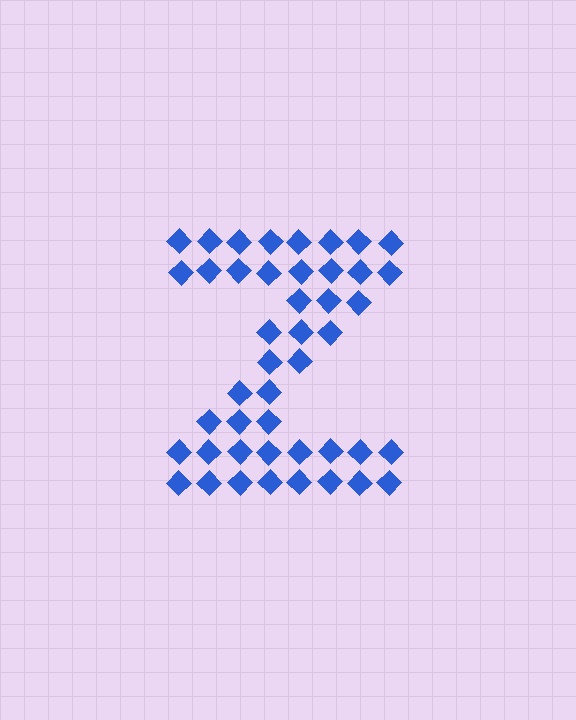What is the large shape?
The large shape is the letter Z.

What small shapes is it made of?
It is made of small diamonds.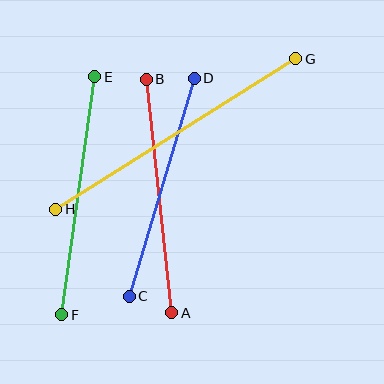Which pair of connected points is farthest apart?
Points G and H are farthest apart.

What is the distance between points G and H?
The distance is approximately 283 pixels.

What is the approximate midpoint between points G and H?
The midpoint is at approximately (176, 134) pixels.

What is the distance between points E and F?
The distance is approximately 240 pixels.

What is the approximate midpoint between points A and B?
The midpoint is at approximately (159, 196) pixels.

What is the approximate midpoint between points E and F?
The midpoint is at approximately (78, 196) pixels.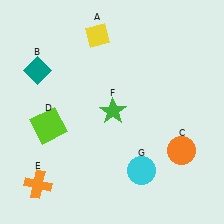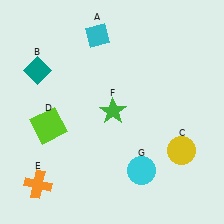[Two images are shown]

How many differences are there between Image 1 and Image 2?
There are 2 differences between the two images.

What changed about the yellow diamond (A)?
In Image 1, A is yellow. In Image 2, it changed to cyan.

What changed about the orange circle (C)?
In Image 1, C is orange. In Image 2, it changed to yellow.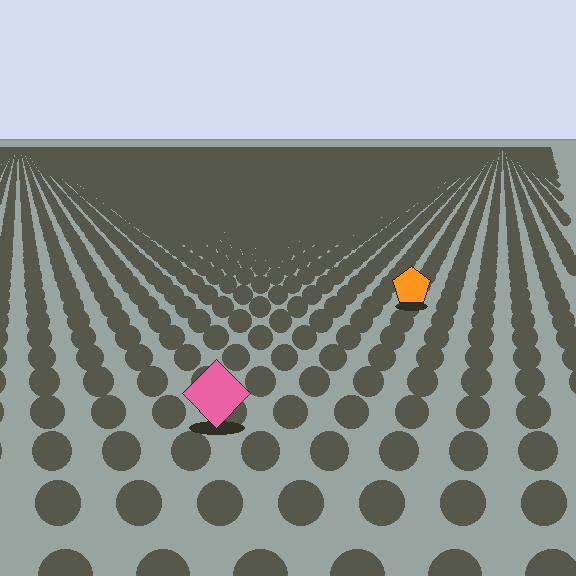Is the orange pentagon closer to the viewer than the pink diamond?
No. The pink diamond is closer — you can tell from the texture gradient: the ground texture is coarser near it.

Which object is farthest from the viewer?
The orange pentagon is farthest from the viewer. It appears smaller and the ground texture around it is denser.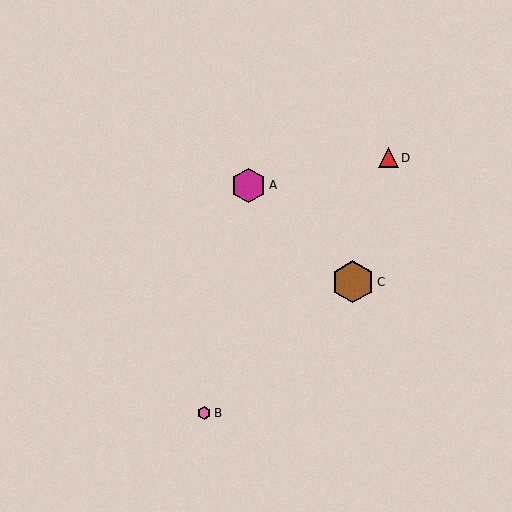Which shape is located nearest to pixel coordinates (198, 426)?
The pink hexagon (labeled B) at (204, 413) is nearest to that location.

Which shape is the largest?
The brown hexagon (labeled C) is the largest.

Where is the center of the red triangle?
The center of the red triangle is at (389, 158).